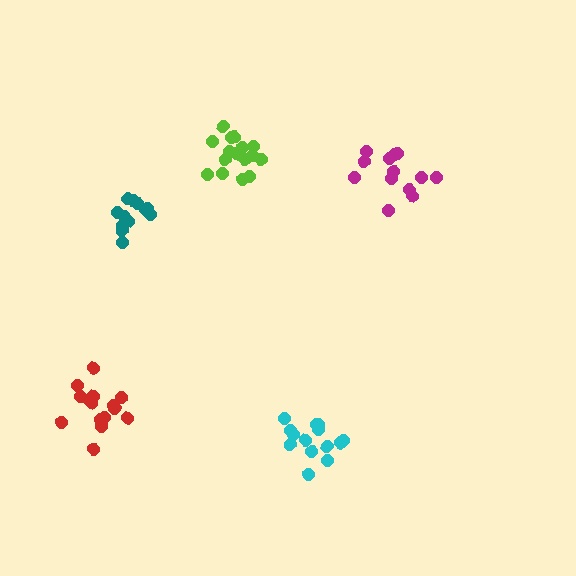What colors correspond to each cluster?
The clusters are colored: cyan, teal, magenta, red, lime.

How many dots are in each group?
Group 1: 14 dots, Group 2: 12 dots, Group 3: 13 dots, Group 4: 16 dots, Group 5: 17 dots (72 total).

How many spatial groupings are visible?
There are 5 spatial groupings.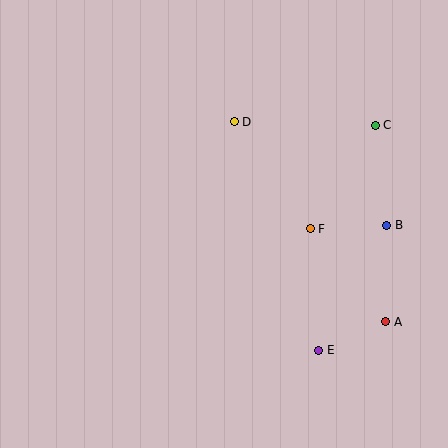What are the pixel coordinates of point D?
Point D is at (234, 122).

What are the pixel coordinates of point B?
Point B is at (387, 225).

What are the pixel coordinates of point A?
Point A is at (386, 322).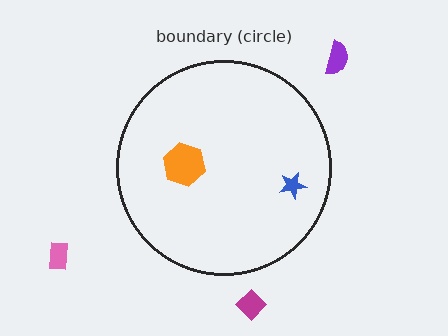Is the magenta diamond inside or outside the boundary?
Outside.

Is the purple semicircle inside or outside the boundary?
Outside.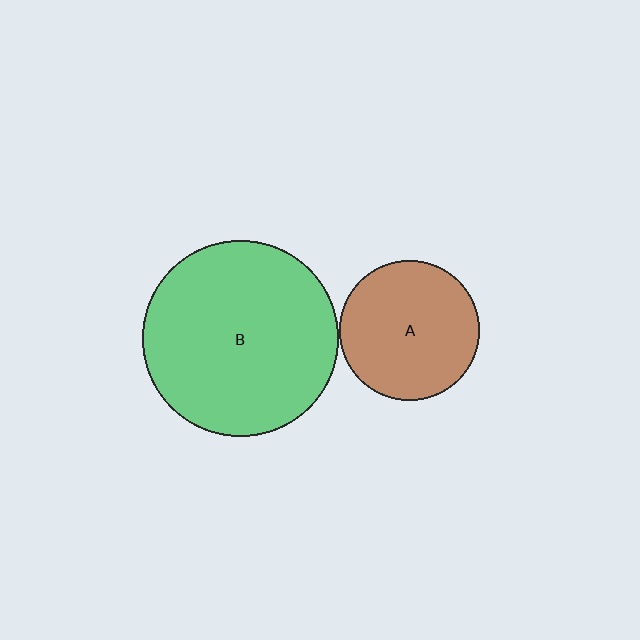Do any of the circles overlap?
No, none of the circles overlap.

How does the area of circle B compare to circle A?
Approximately 2.0 times.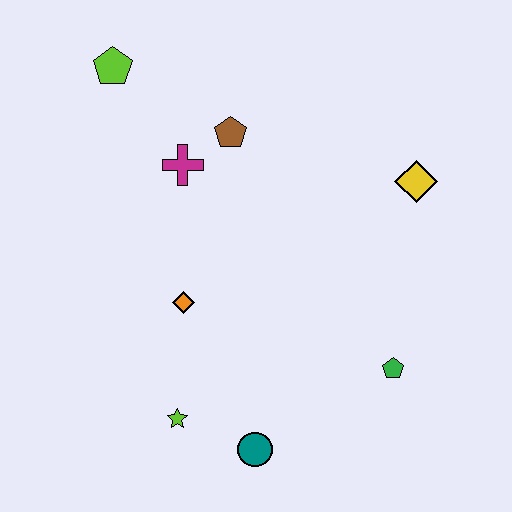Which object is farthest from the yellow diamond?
The lime star is farthest from the yellow diamond.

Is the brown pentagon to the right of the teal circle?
No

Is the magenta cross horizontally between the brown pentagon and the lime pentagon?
Yes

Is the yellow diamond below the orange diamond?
No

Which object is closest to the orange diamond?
The lime star is closest to the orange diamond.